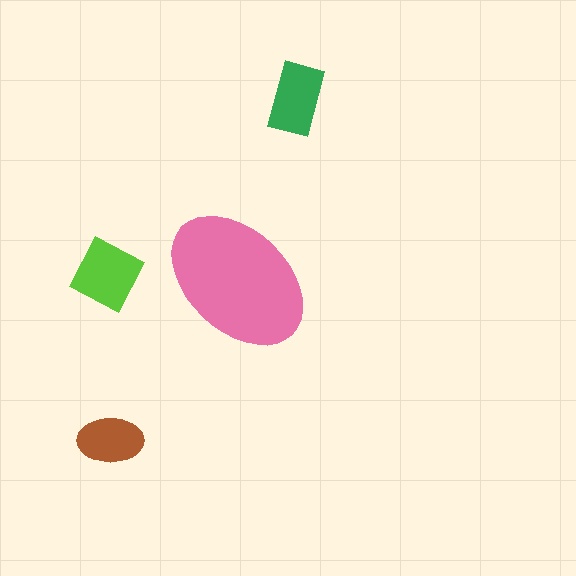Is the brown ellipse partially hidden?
No, the brown ellipse is fully visible.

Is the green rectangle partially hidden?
No, the green rectangle is fully visible.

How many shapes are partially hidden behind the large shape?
0 shapes are partially hidden.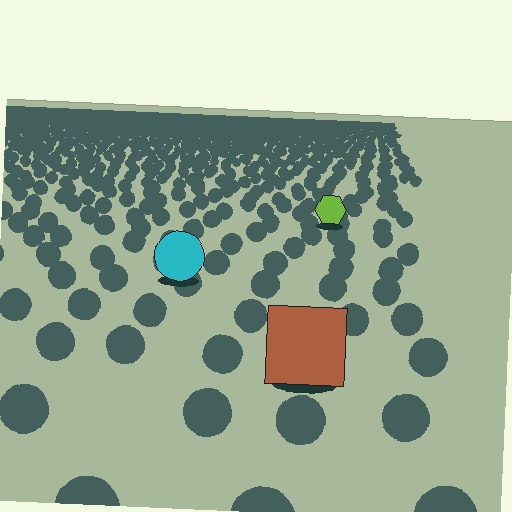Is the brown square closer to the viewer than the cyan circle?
Yes. The brown square is closer — you can tell from the texture gradient: the ground texture is coarser near it.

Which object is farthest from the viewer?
The lime hexagon is farthest from the viewer. It appears smaller and the ground texture around it is denser.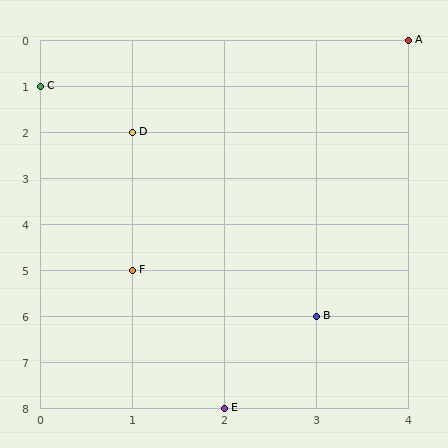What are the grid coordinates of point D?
Point D is at grid coordinates (1, 2).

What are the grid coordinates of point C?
Point C is at grid coordinates (0, 1).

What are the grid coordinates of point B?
Point B is at grid coordinates (3, 6).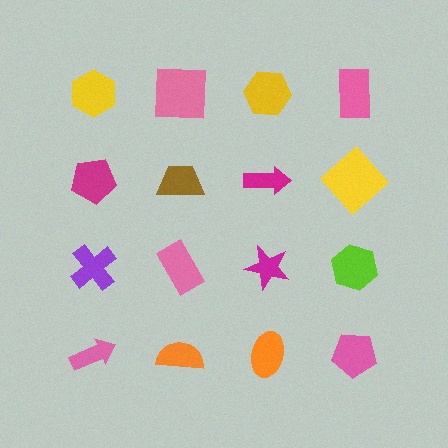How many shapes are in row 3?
4 shapes.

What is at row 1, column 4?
A pink rectangle.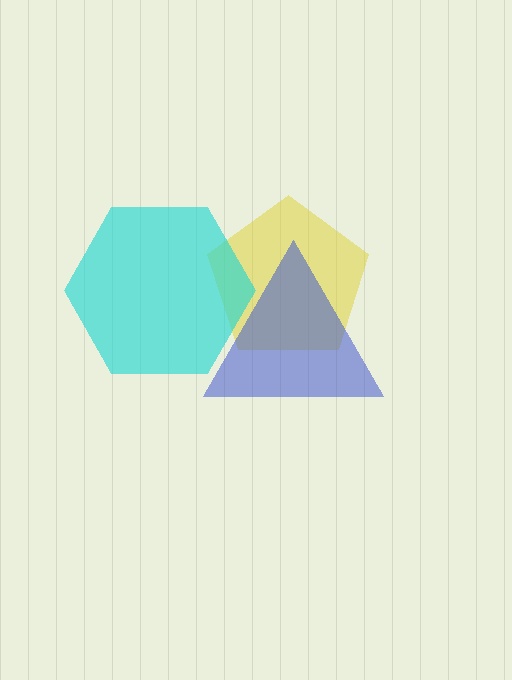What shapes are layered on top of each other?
The layered shapes are: a yellow pentagon, a cyan hexagon, a blue triangle.